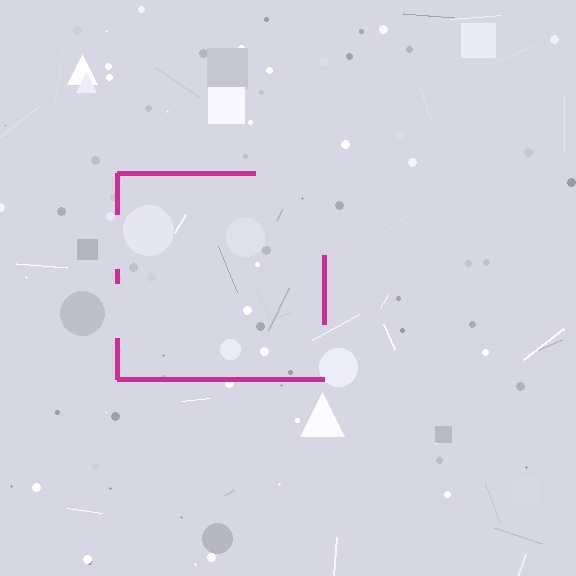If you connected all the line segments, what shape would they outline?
They would outline a square.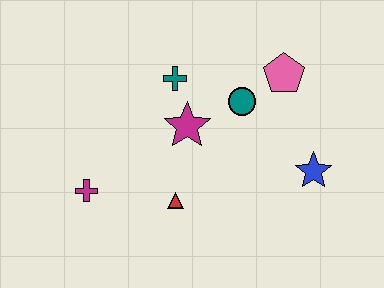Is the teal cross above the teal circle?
Yes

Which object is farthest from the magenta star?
The blue star is farthest from the magenta star.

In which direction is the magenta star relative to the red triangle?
The magenta star is above the red triangle.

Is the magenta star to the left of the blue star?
Yes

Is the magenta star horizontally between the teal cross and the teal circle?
Yes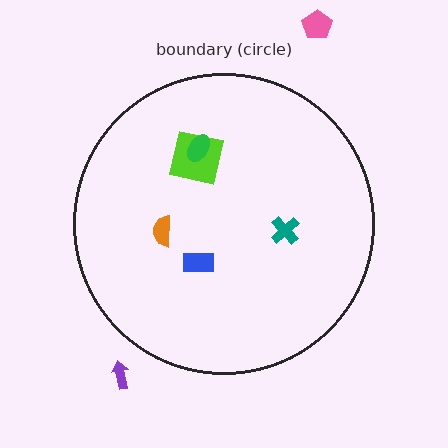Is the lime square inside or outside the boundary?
Inside.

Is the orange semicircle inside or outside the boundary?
Inside.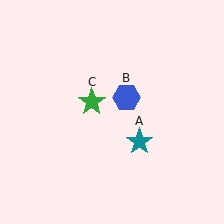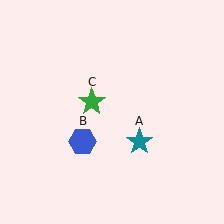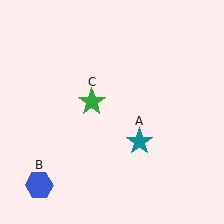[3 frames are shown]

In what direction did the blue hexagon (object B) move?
The blue hexagon (object B) moved down and to the left.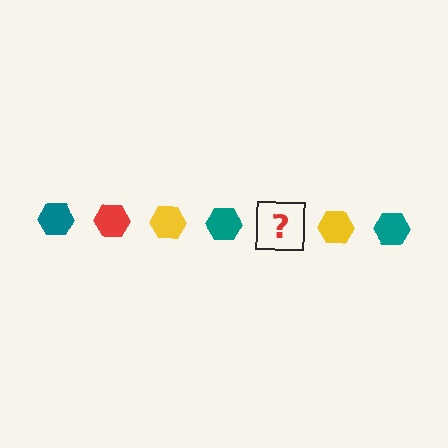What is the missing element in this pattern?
The missing element is a red hexagon.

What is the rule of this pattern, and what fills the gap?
The rule is that the pattern cycles through teal, red, yellow hexagons. The gap should be filled with a red hexagon.